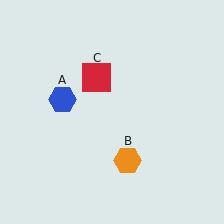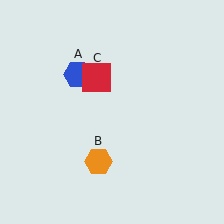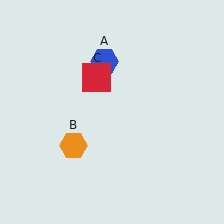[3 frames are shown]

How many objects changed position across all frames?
2 objects changed position: blue hexagon (object A), orange hexagon (object B).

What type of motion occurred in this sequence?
The blue hexagon (object A), orange hexagon (object B) rotated clockwise around the center of the scene.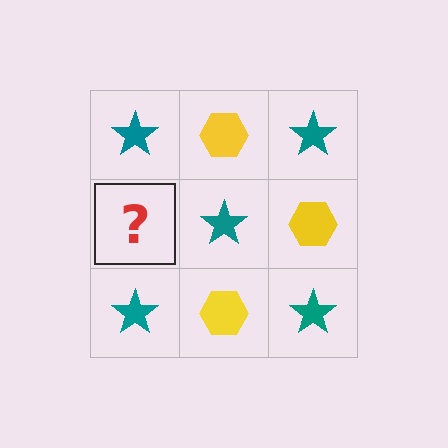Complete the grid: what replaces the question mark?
The question mark should be replaced with a yellow hexagon.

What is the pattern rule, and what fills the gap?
The rule is that it alternates teal star and yellow hexagon in a checkerboard pattern. The gap should be filled with a yellow hexagon.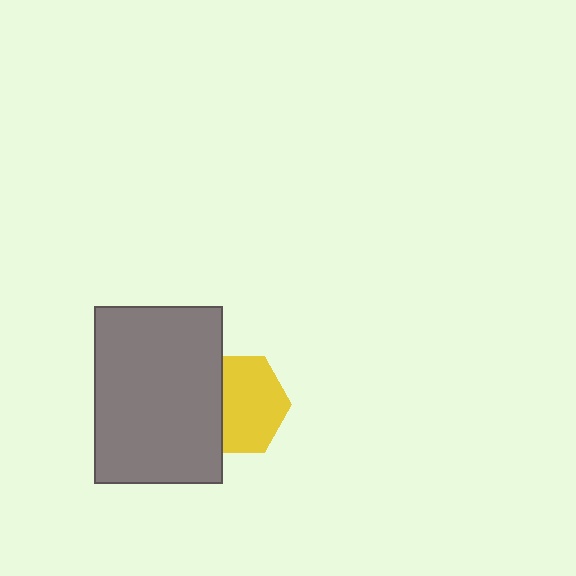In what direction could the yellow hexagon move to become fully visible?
The yellow hexagon could move right. That would shift it out from behind the gray rectangle entirely.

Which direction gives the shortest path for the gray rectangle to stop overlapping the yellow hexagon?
Moving left gives the shortest separation.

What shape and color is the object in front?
The object in front is a gray rectangle.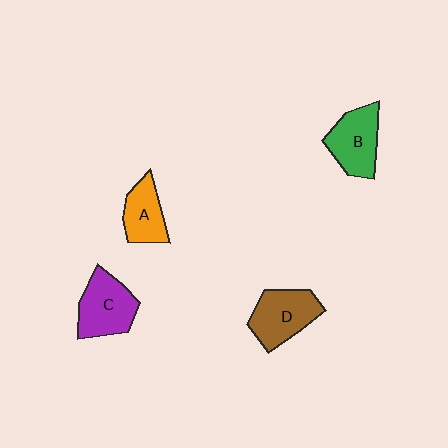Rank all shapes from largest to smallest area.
From largest to smallest: D (brown), C (purple), B (green), A (orange).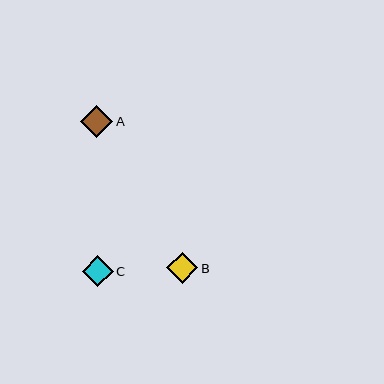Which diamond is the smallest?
Diamond C is the smallest with a size of approximately 31 pixels.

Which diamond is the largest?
Diamond A is the largest with a size of approximately 32 pixels.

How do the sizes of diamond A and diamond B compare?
Diamond A and diamond B are approximately the same size.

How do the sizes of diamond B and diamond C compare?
Diamond B and diamond C are approximately the same size.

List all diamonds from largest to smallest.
From largest to smallest: A, B, C.